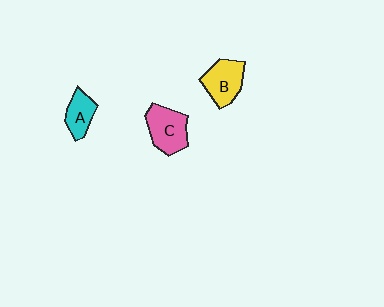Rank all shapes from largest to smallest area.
From largest to smallest: C (pink), B (yellow), A (cyan).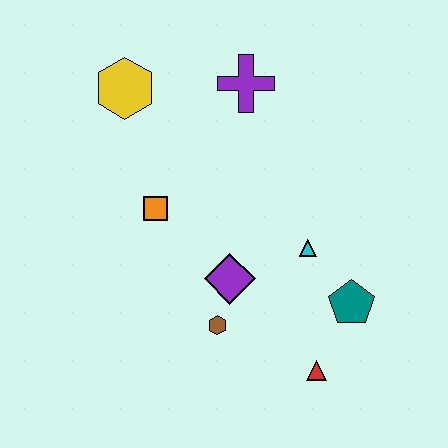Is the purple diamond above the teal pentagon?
Yes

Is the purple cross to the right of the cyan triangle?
No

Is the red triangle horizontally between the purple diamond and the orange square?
No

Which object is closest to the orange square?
The purple diamond is closest to the orange square.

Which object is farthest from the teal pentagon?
The yellow hexagon is farthest from the teal pentagon.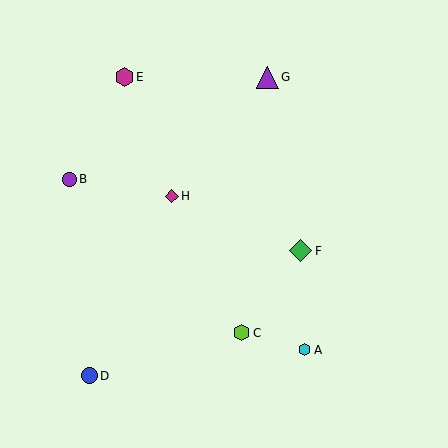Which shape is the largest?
The green diamond (labeled F) is the largest.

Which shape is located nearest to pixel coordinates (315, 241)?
The green diamond (labeled F) at (301, 251) is nearest to that location.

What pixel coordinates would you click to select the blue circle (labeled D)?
Click at (90, 376) to select the blue circle D.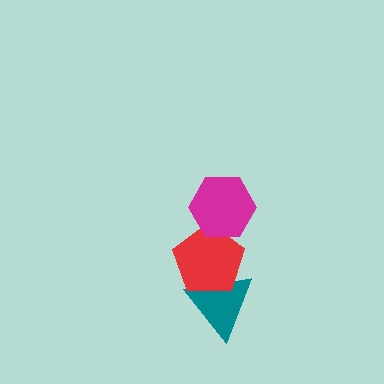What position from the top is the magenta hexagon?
The magenta hexagon is 1st from the top.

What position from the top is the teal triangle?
The teal triangle is 3rd from the top.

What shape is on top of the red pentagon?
The magenta hexagon is on top of the red pentagon.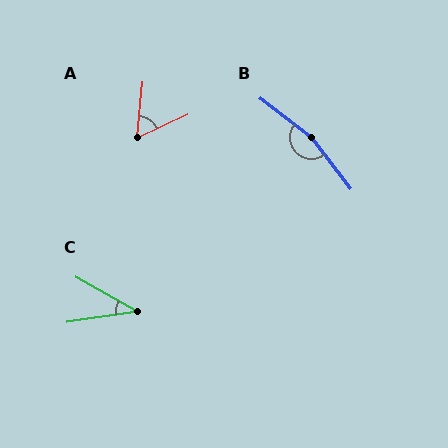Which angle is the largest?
B, at approximately 165 degrees.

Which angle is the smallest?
C, at approximately 38 degrees.